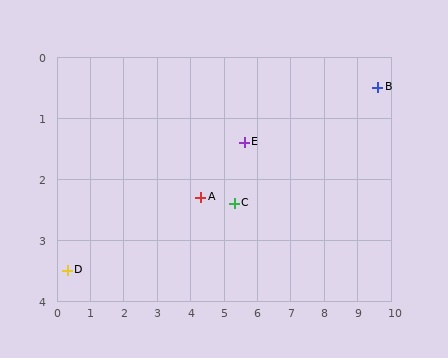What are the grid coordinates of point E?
Point E is at approximately (5.6, 1.4).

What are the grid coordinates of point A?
Point A is at approximately (4.3, 2.3).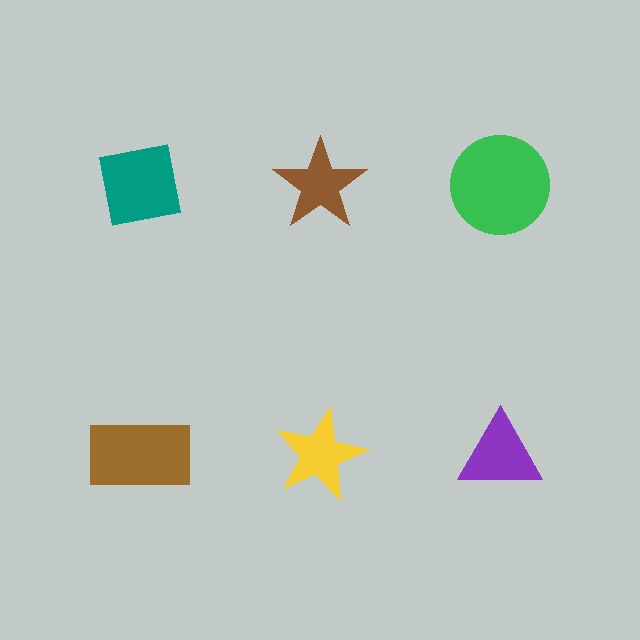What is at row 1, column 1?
A teal square.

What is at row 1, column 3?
A green circle.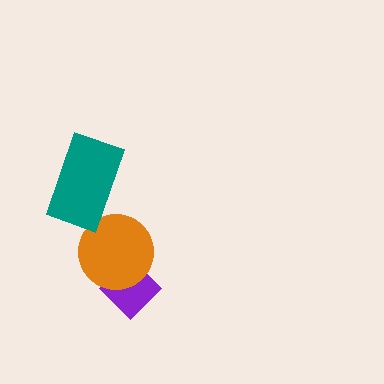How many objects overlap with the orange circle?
1 object overlaps with the orange circle.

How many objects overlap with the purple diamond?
1 object overlaps with the purple diamond.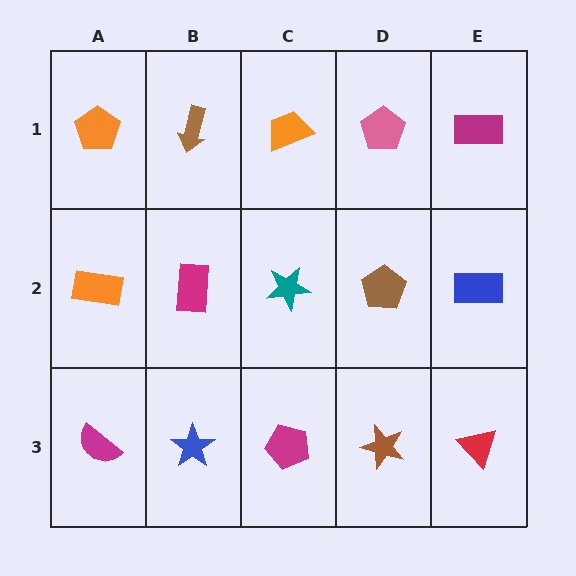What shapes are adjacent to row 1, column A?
An orange rectangle (row 2, column A), a brown arrow (row 1, column B).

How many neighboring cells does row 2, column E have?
3.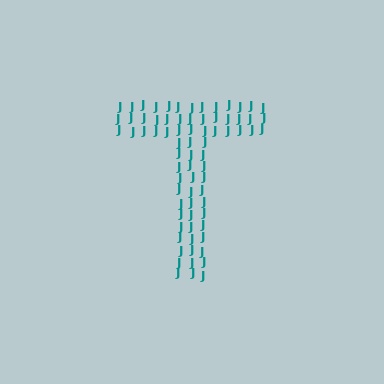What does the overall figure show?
The overall figure shows the letter T.